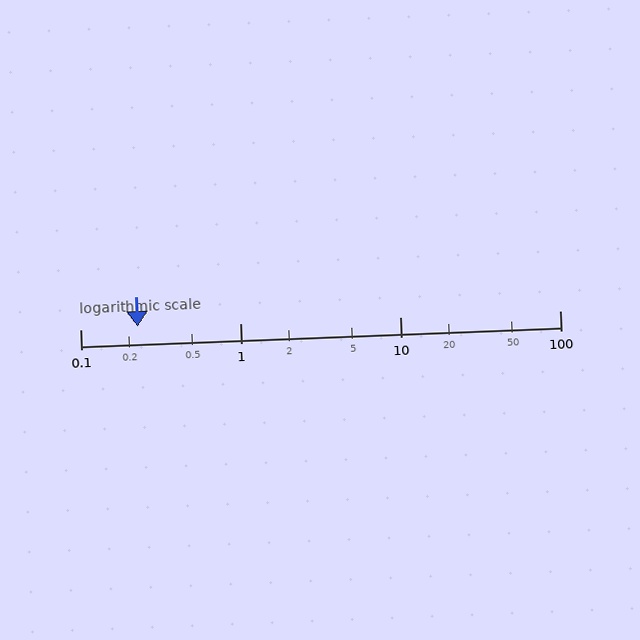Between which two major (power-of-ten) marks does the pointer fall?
The pointer is between 0.1 and 1.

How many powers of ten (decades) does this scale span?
The scale spans 3 decades, from 0.1 to 100.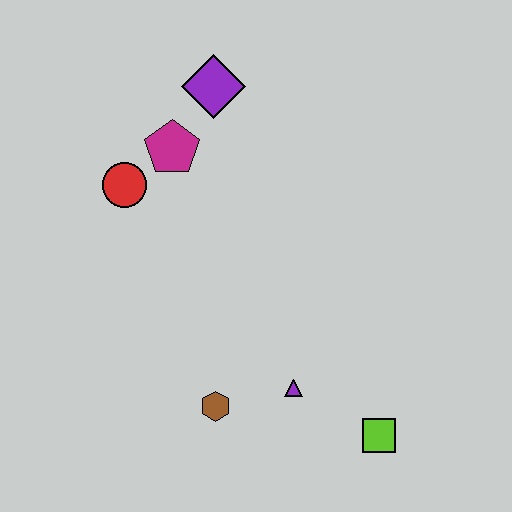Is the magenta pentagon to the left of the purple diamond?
Yes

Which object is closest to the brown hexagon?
The purple triangle is closest to the brown hexagon.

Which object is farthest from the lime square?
The purple diamond is farthest from the lime square.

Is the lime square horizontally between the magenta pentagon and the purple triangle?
No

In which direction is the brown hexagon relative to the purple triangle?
The brown hexagon is to the left of the purple triangle.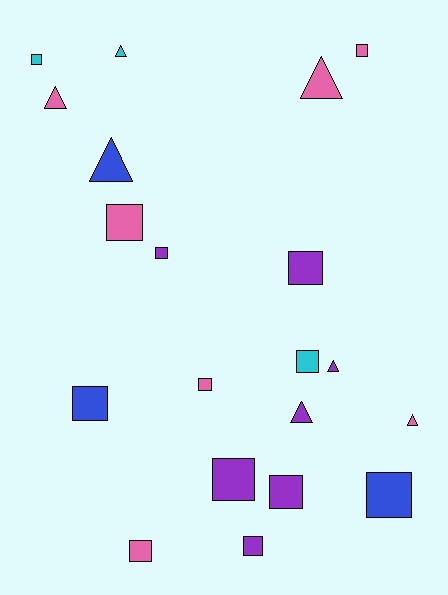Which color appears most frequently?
Purple, with 7 objects.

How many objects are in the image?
There are 20 objects.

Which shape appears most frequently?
Square, with 13 objects.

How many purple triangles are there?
There are 2 purple triangles.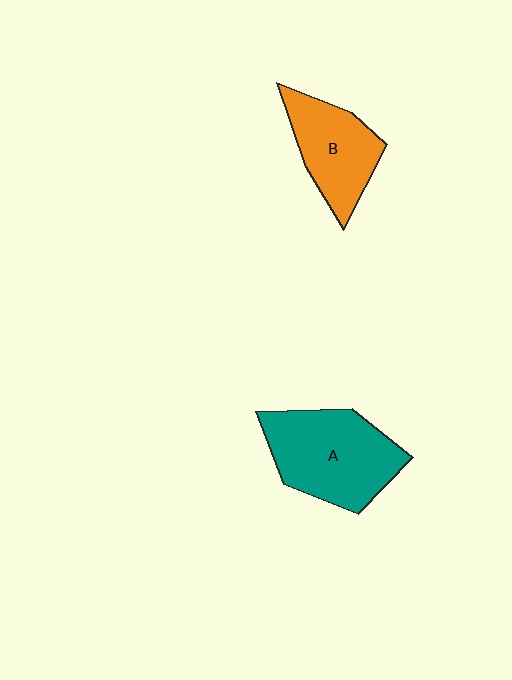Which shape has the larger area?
Shape A (teal).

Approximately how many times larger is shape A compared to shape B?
Approximately 1.4 times.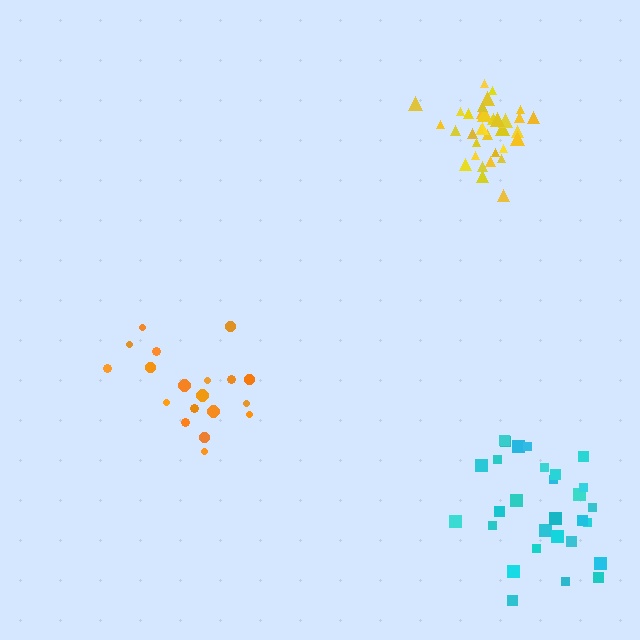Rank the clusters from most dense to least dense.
yellow, cyan, orange.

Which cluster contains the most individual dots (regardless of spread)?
Yellow (35).